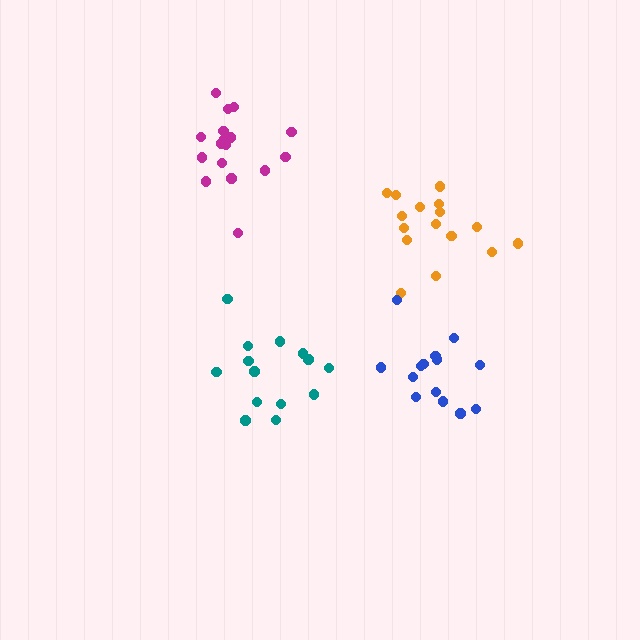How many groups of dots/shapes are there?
There are 4 groups.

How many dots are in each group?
Group 1: 16 dots, Group 2: 14 dots, Group 3: 15 dots, Group 4: 17 dots (62 total).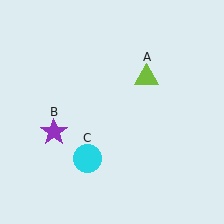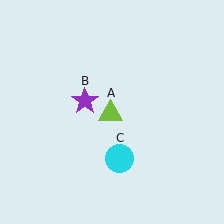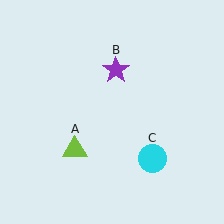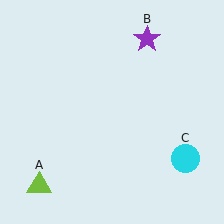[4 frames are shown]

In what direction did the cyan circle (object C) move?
The cyan circle (object C) moved right.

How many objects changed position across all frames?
3 objects changed position: lime triangle (object A), purple star (object B), cyan circle (object C).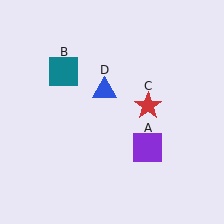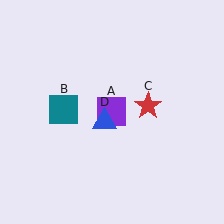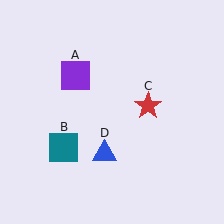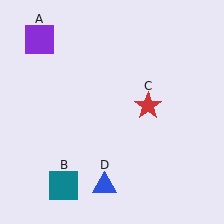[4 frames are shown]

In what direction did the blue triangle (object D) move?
The blue triangle (object D) moved down.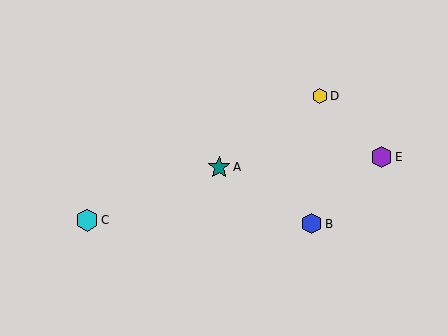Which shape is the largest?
The teal star (labeled A) is the largest.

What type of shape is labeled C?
Shape C is a cyan hexagon.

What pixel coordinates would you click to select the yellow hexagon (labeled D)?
Click at (320, 96) to select the yellow hexagon D.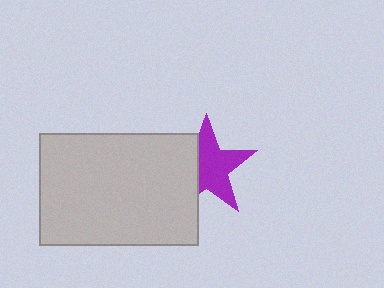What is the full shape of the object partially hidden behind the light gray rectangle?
The partially hidden object is a purple star.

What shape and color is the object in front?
The object in front is a light gray rectangle.